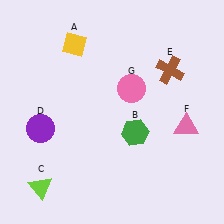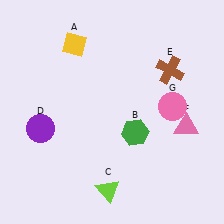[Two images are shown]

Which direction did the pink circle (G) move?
The pink circle (G) moved right.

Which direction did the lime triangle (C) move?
The lime triangle (C) moved right.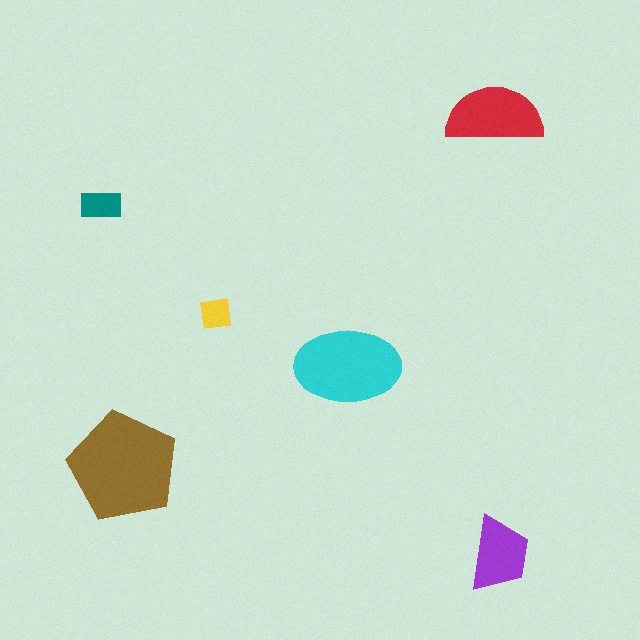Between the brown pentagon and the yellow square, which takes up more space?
The brown pentagon.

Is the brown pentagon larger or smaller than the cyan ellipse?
Larger.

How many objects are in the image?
There are 6 objects in the image.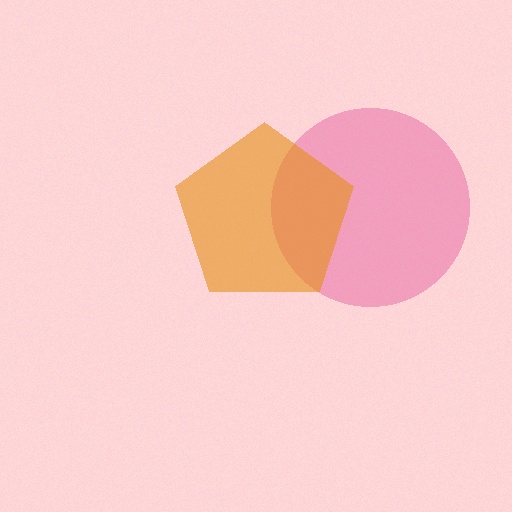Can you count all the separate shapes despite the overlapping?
Yes, there are 2 separate shapes.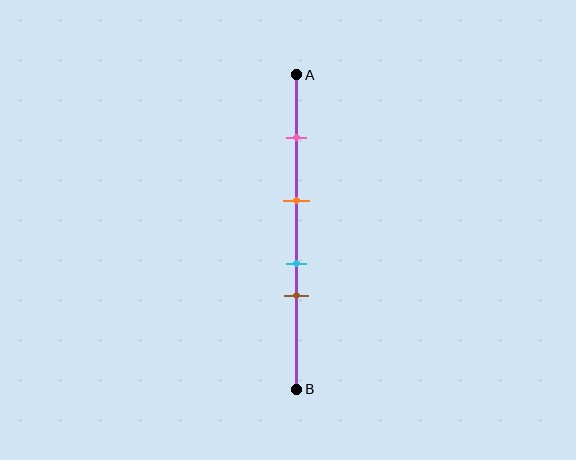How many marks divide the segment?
There are 4 marks dividing the segment.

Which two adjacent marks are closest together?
The cyan and brown marks are the closest adjacent pair.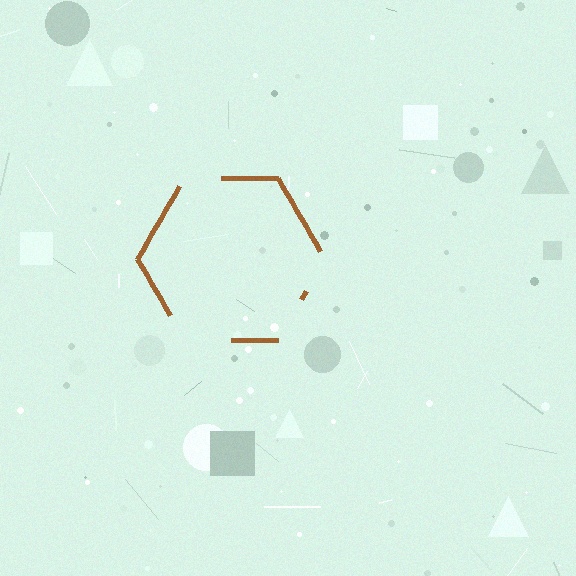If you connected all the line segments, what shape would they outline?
They would outline a hexagon.